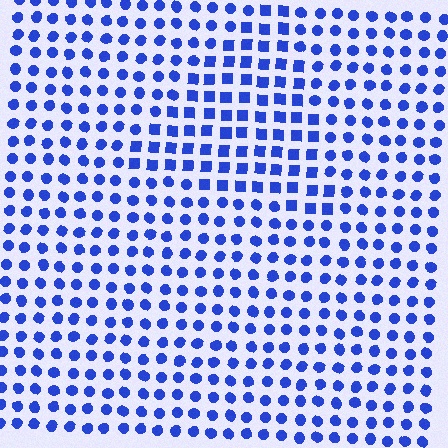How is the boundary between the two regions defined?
The boundary is defined by a change in element shape: squares inside vs. circles outside. All elements share the same color and spacing.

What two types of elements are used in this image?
The image uses squares inside the triangle region and circles outside it.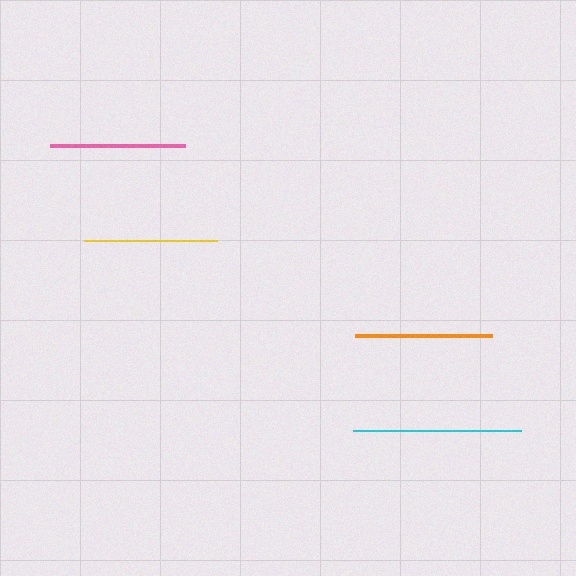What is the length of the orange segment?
The orange segment is approximately 137 pixels long.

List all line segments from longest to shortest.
From longest to shortest: cyan, orange, pink, yellow.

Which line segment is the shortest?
The yellow line is the shortest at approximately 133 pixels.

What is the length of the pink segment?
The pink segment is approximately 135 pixels long.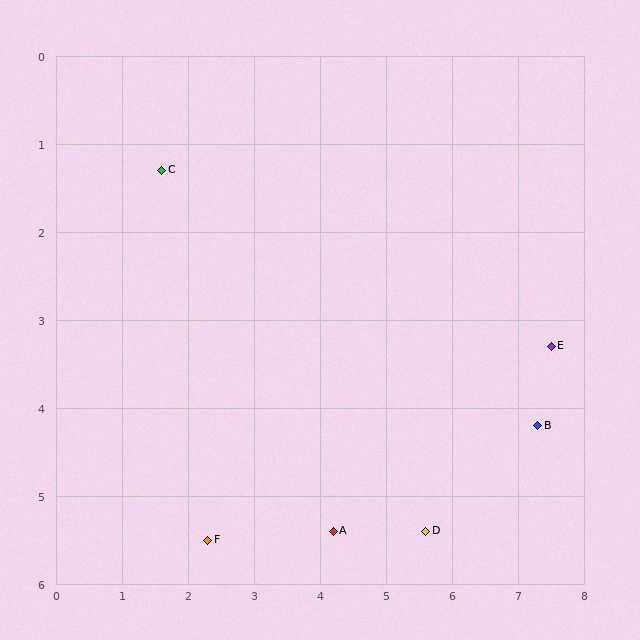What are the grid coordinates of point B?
Point B is at approximately (7.3, 4.2).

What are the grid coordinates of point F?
Point F is at approximately (2.3, 5.5).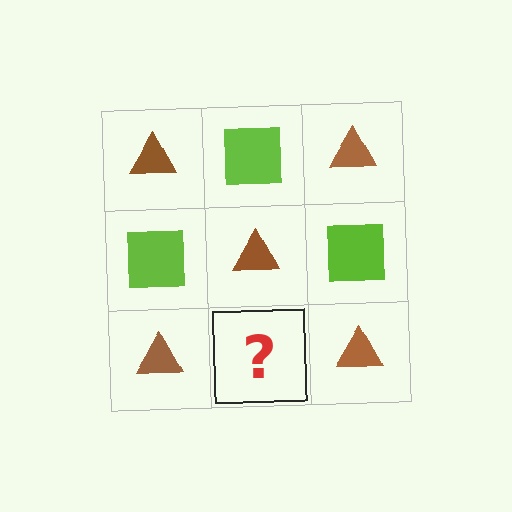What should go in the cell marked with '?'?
The missing cell should contain a lime square.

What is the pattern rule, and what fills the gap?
The rule is that it alternates brown triangle and lime square in a checkerboard pattern. The gap should be filled with a lime square.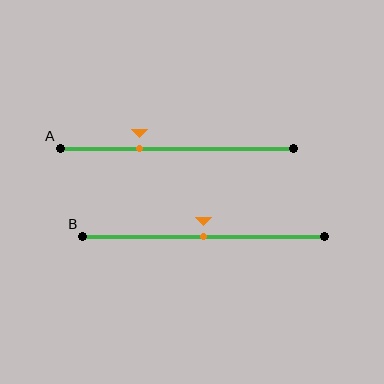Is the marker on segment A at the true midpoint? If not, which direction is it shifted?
No, the marker on segment A is shifted to the left by about 16% of the segment length.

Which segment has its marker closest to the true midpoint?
Segment B has its marker closest to the true midpoint.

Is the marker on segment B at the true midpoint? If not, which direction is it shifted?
Yes, the marker on segment B is at the true midpoint.